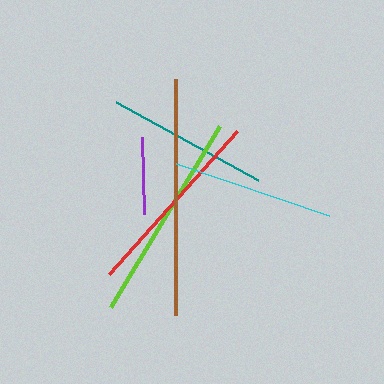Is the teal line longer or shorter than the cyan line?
The teal line is longer than the cyan line.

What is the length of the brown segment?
The brown segment is approximately 236 pixels long.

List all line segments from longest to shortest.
From longest to shortest: brown, lime, red, teal, cyan, purple.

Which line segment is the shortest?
The purple line is the shortest at approximately 77 pixels.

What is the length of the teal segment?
The teal segment is approximately 162 pixels long.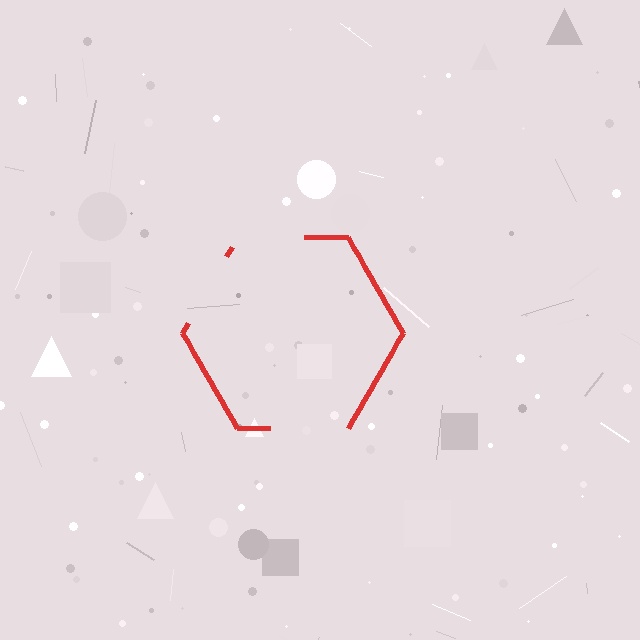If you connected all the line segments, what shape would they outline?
They would outline a hexagon.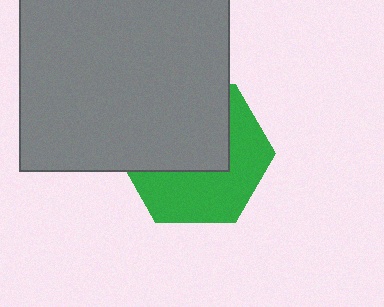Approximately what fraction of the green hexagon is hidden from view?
Roughly 51% of the green hexagon is hidden behind the gray square.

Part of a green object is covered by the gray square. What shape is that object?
It is a hexagon.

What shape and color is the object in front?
The object in front is a gray square.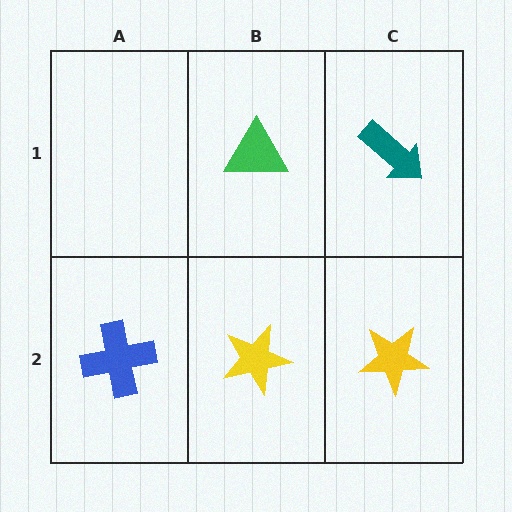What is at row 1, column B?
A green triangle.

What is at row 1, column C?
A teal arrow.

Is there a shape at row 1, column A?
No, that cell is empty.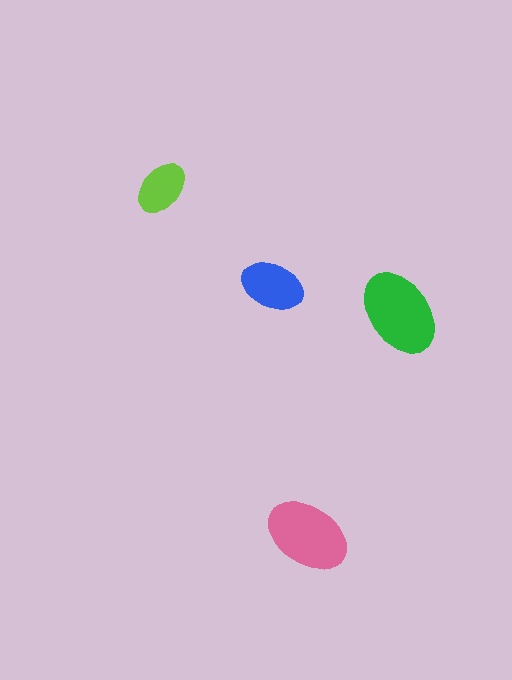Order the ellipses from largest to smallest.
the green one, the pink one, the blue one, the lime one.